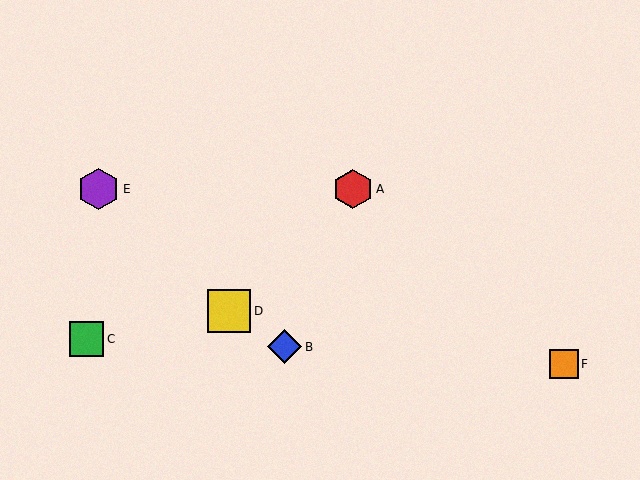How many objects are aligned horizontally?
2 objects (A, E) are aligned horizontally.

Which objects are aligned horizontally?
Objects A, E are aligned horizontally.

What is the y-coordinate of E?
Object E is at y≈189.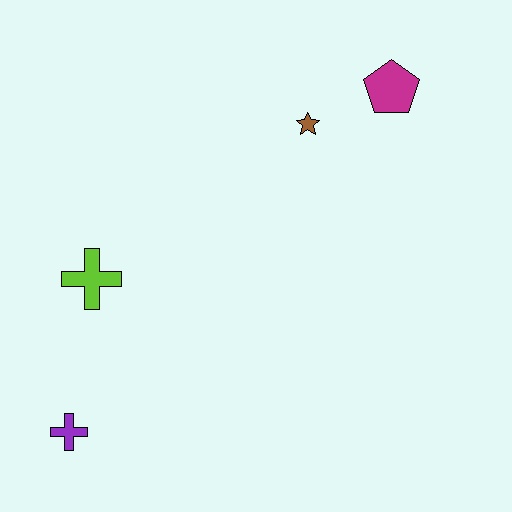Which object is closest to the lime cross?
The purple cross is closest to the lime cross.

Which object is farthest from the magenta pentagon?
The purple cross is farthest from the magenta pentagon.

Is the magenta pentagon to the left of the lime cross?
No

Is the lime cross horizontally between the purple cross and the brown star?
Yes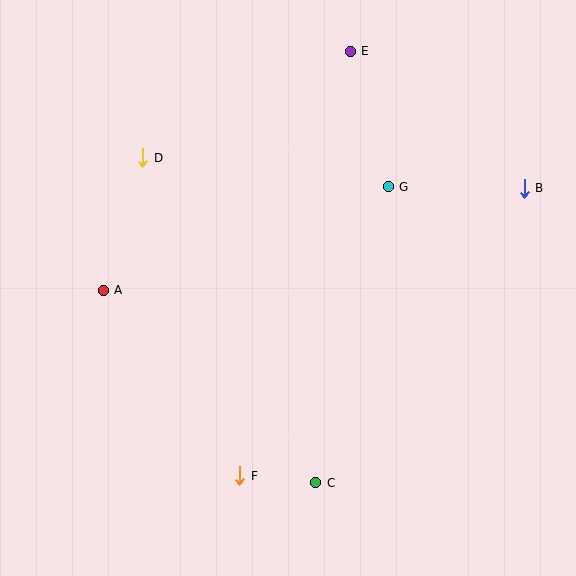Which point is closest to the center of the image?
Point G at (388, 187) is closest to the center.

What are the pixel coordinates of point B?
Point B is at (524, 188).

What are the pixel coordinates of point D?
Point D is at (143, 158).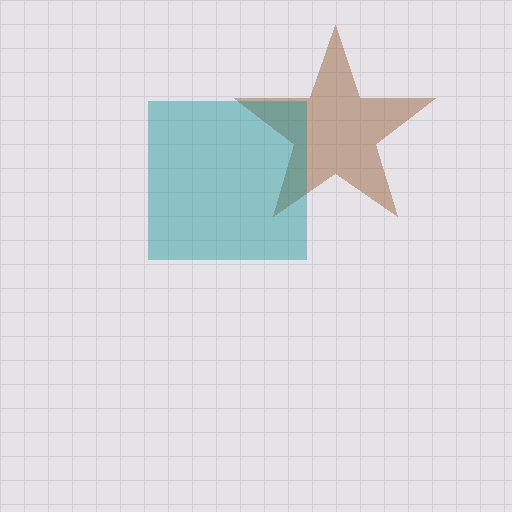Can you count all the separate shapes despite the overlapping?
Yes, there are 2 separate shapes.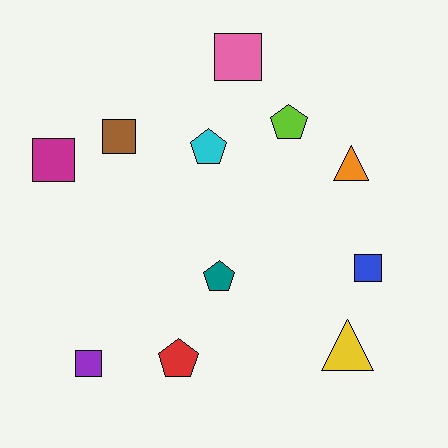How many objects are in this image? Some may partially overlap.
There are 11 objects.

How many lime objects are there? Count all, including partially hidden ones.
There is 1 lime object.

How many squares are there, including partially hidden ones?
There are 5 squares.